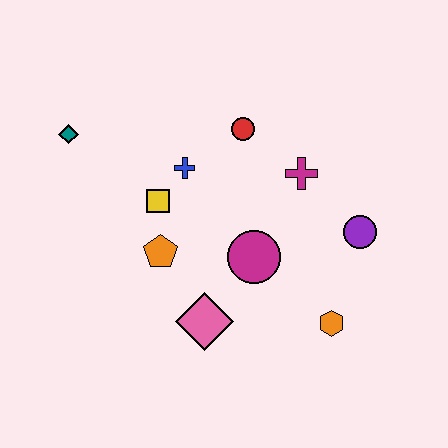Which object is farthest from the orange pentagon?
The purple circle is farthest from the orange pentagon.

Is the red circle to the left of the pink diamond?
No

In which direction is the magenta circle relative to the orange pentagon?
The magenta circle is to the right of the orange pentagon.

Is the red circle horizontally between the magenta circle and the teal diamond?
Yes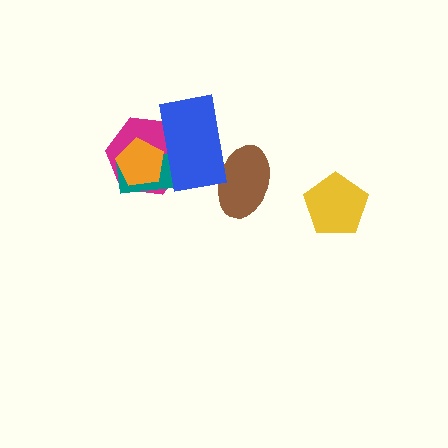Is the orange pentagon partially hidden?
No, no other shape covers it.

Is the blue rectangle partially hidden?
Yes, it is partially covered by another shape.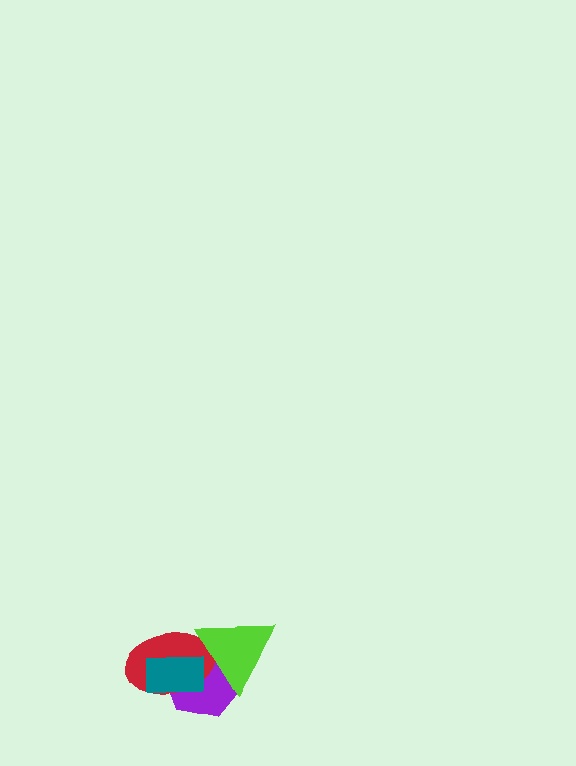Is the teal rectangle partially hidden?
No, no other shape covers it.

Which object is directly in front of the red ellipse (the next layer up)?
The lime triangle is directly in front of the red ellipse.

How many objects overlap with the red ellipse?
3 objects overlap with the red ellipse.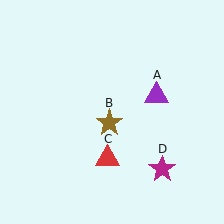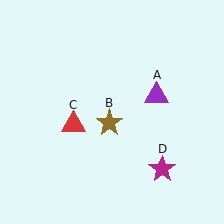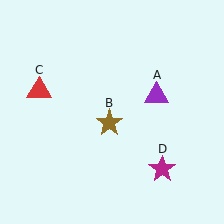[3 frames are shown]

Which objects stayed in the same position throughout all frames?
Purple triangle (object A) and brown star (object B) and magenta star (object D) remained stationary.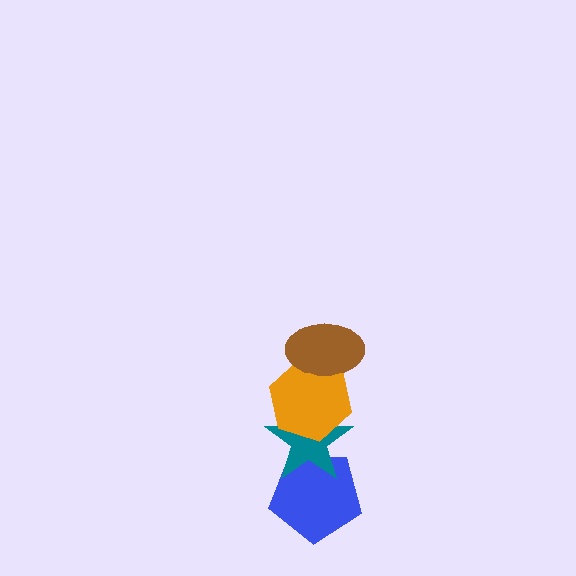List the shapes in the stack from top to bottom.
From top to bottom: the brown ellipse, the orange hexagon, the teal star, the blue pentagon.